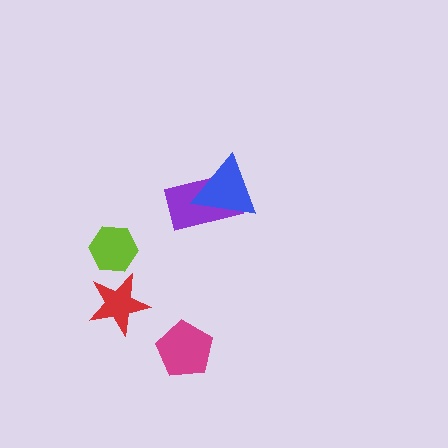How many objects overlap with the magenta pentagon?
0 objects overlap with the magenta pentagon.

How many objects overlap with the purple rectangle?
1 object overlaps with the purple rectangle.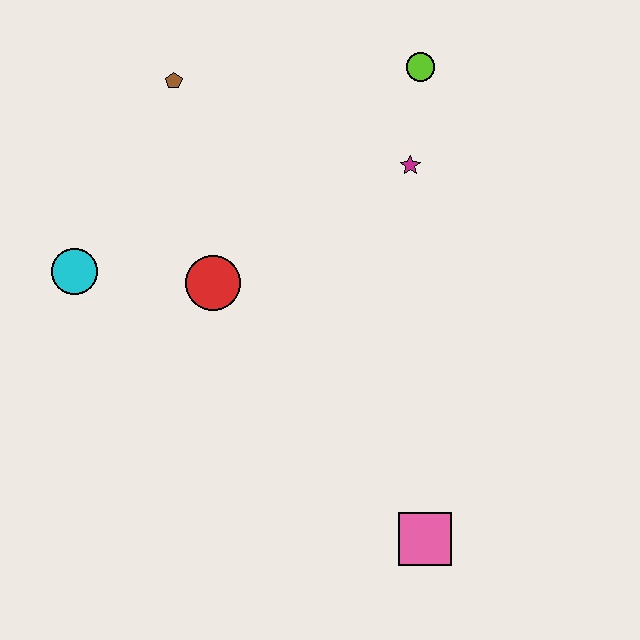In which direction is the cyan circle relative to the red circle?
The cyan circle is to the left of the red circle.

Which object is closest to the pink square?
The red circle is closest to the pink square.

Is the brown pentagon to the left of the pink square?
Yes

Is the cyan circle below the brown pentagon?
Yes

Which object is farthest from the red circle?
The pink square is farthest from the red circle.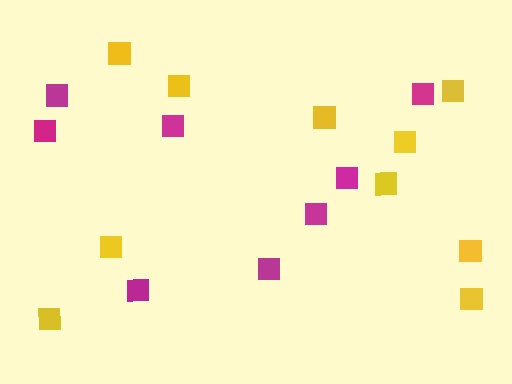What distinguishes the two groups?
There are 2 groups: one group of yellow squares (10) and one group of magenta squares (8).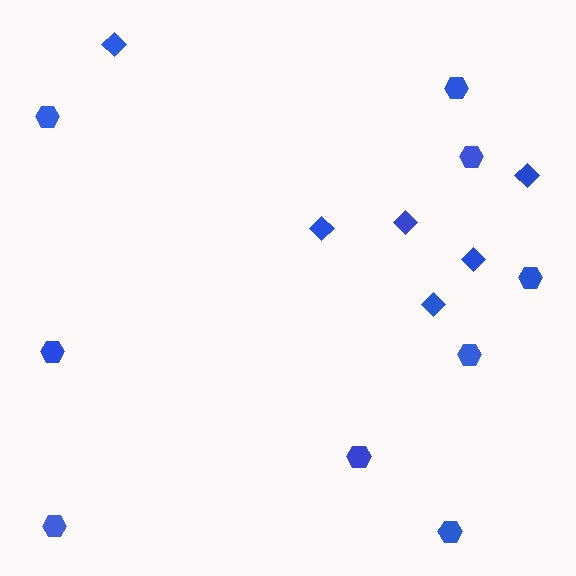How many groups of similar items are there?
There are 2 groups: one group of diamonds (6) and one group of hexagons (9).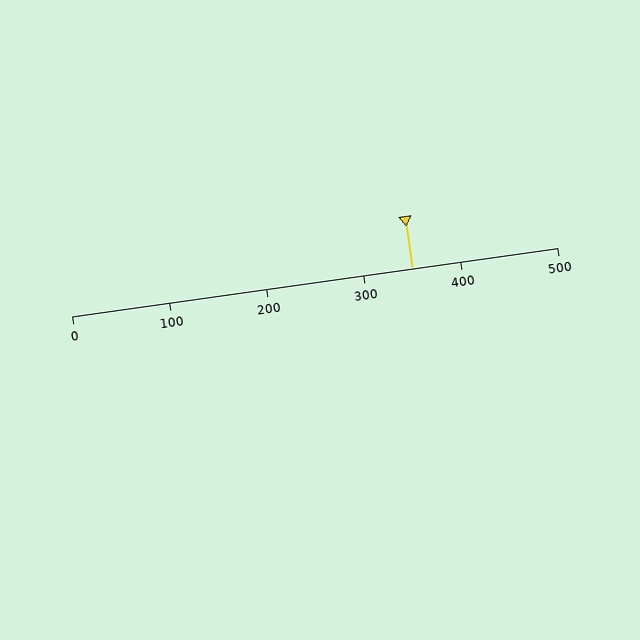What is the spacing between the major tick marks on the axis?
The major ticks are spaced 100 apart.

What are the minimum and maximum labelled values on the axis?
The axis runs from 0 to 500.